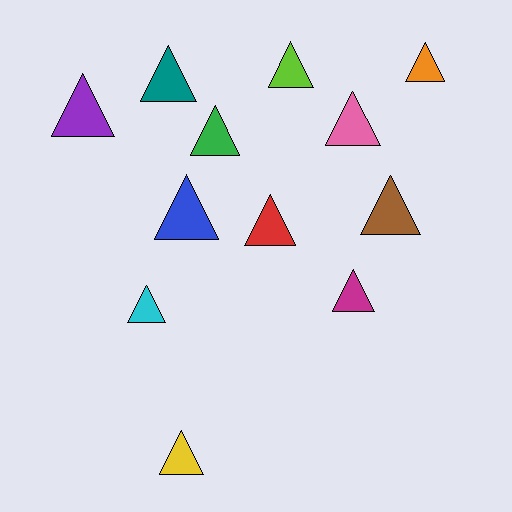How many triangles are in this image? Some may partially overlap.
There are 12 triangles.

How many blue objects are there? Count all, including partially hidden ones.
There is 1 blue object.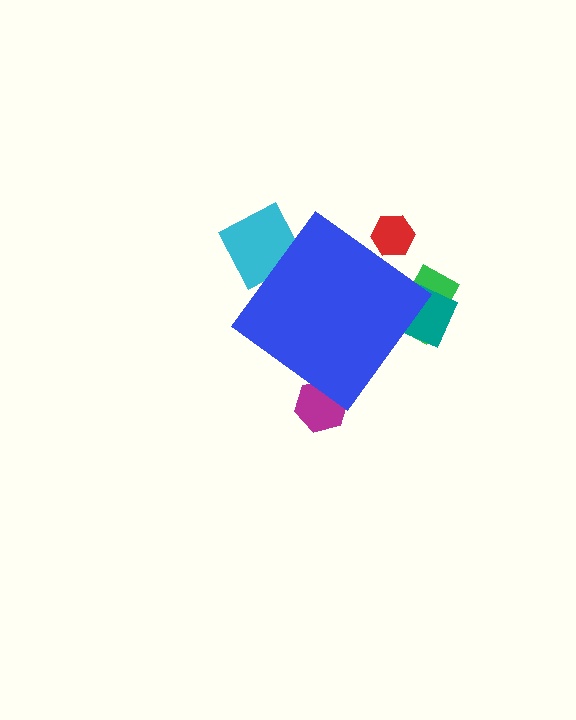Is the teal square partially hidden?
Yes, the teal square is partially hidden behind the blue diamond.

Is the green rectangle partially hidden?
Yes, the green rectangle is partially hidden behind the blue diamond.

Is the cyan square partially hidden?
Yes, the cyan square is partially hidden behind the blue diamond.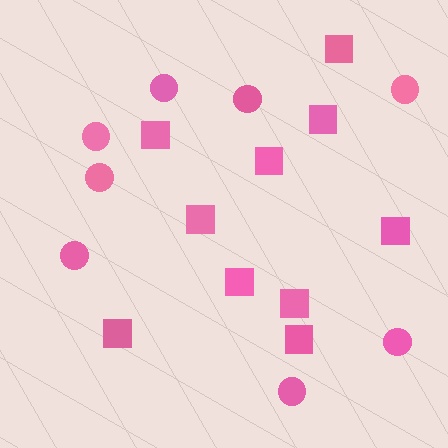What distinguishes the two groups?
There are 2 groups: one group of squares (10) and one group of circles (8).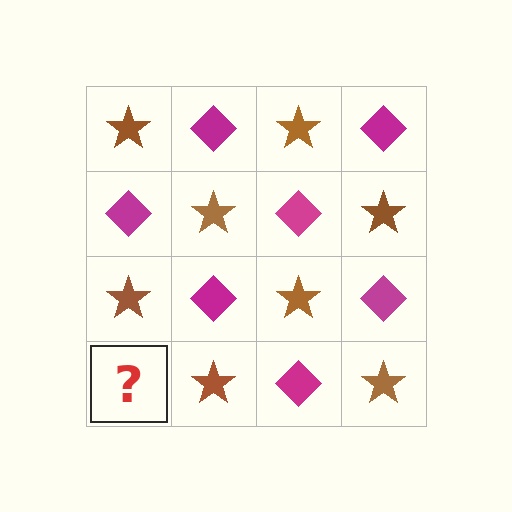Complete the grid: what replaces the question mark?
The question mark should be replaced with a magenta diamond.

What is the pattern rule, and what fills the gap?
The rule is that it alternates brown star and magenta diamond in a checkerboard pattern. The gap should be filled with a magenta diamond.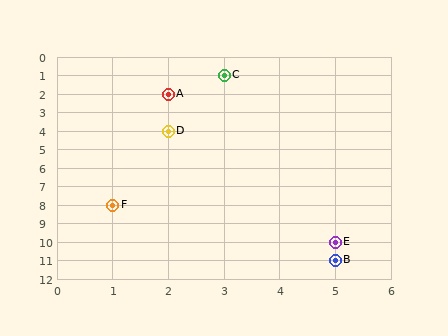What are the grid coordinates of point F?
Point F is at grid coordinates (1, 8).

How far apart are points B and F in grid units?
Points B and F are 4 columns and 3 rows apart (about 5.0 grid units diagonally).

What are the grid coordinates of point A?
Point A is at grid coordinates (2, 2).